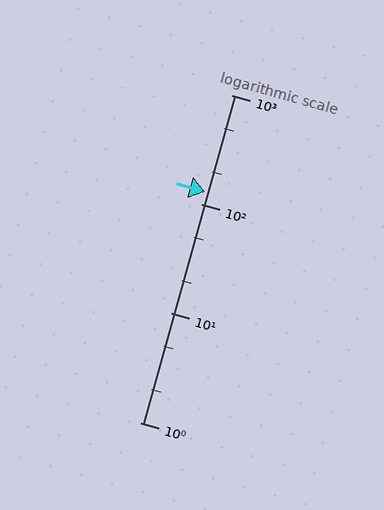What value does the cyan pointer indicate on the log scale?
The pointer indicates approximately 130.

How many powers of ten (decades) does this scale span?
The scale spans 3 decades, from 1 to 1000.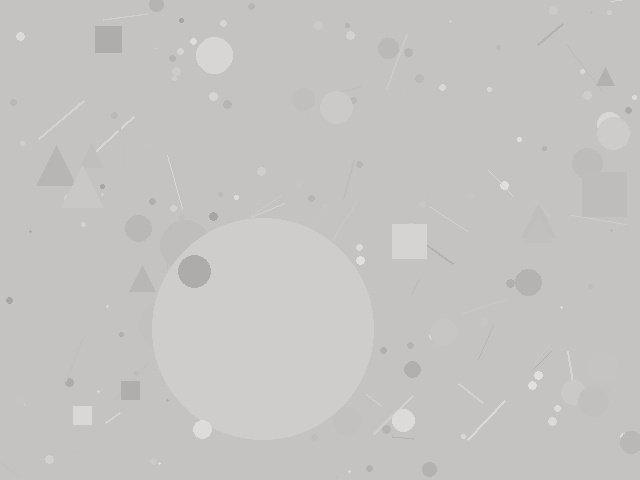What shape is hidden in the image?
A circle is hidden in the image.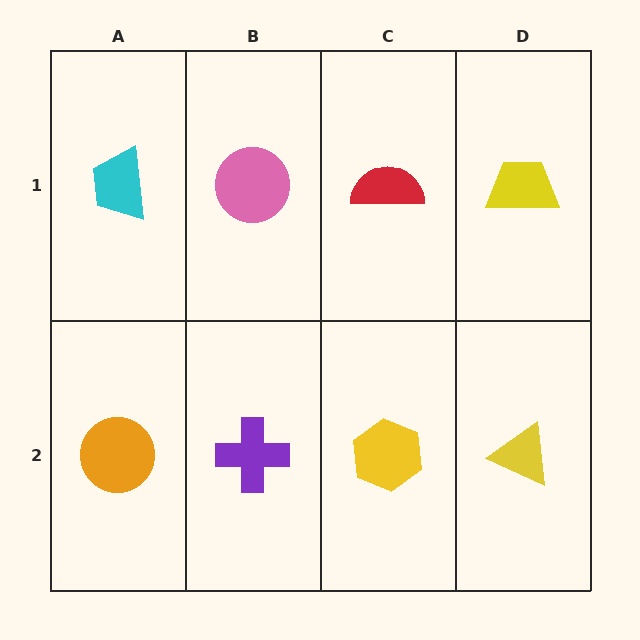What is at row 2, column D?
A yellow triangle.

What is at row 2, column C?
A yellow hexagon.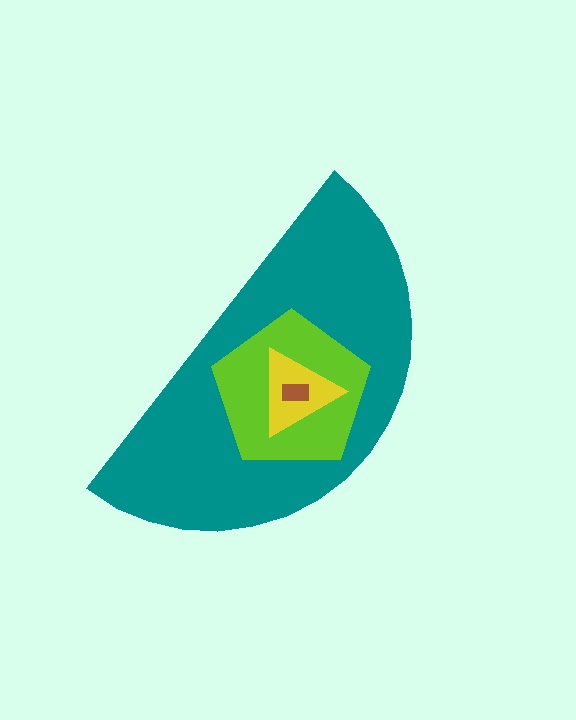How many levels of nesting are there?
4.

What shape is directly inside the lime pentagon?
The yellow triangle.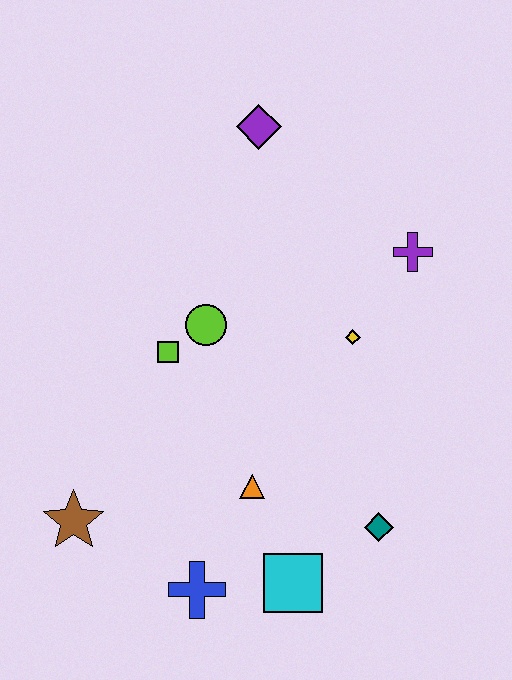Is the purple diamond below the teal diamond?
No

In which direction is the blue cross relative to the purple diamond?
The blue cross is below the purple diamond.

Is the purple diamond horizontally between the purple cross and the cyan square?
No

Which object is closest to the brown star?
The blue cross is closest to the brown star.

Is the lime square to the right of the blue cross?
No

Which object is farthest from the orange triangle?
The purple diamond is farthest from the orange triangle.